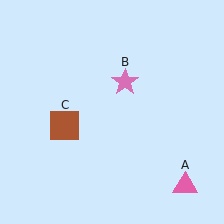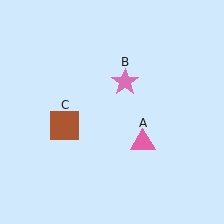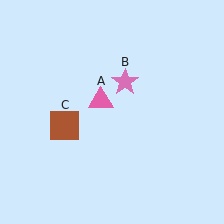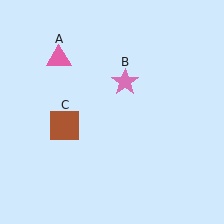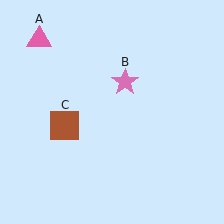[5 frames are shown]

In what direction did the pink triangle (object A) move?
The pink triangle (object A) moved up and to the left.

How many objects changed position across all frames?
1 object changed position: pink triangle (object A).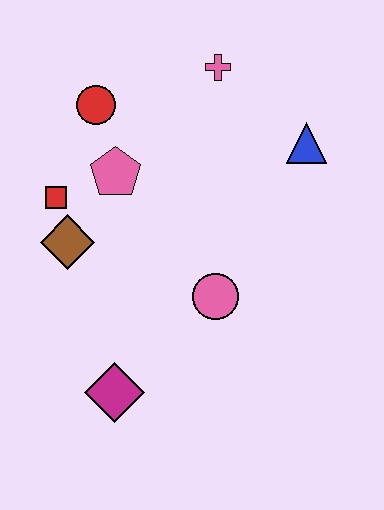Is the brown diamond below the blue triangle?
Yes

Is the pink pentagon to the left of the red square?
No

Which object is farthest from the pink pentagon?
The magenta diamond is farthest from the pink pentagon.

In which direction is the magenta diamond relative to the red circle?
The magenta diamond is below the red circle.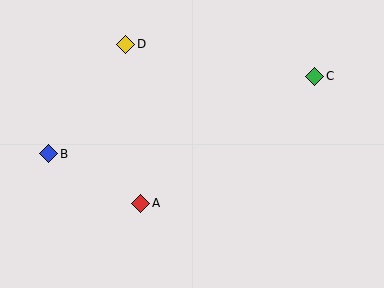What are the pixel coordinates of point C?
Point C is at (315, 76).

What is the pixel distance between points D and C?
The distance between D and C is 192 pixels.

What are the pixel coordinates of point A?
Point A is at (141, 203).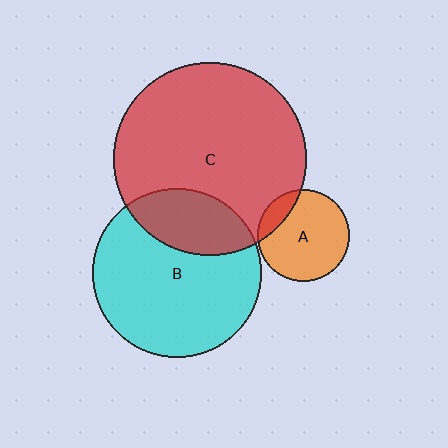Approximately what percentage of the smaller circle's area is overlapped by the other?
Approximately 25%.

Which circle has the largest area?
Circle C (red).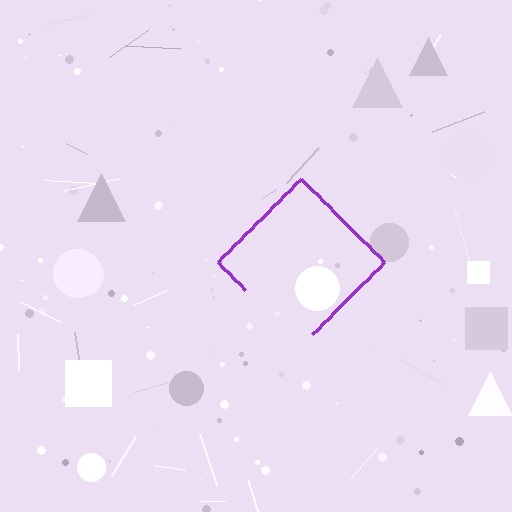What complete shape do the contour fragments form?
The contour fragments form a diamond.